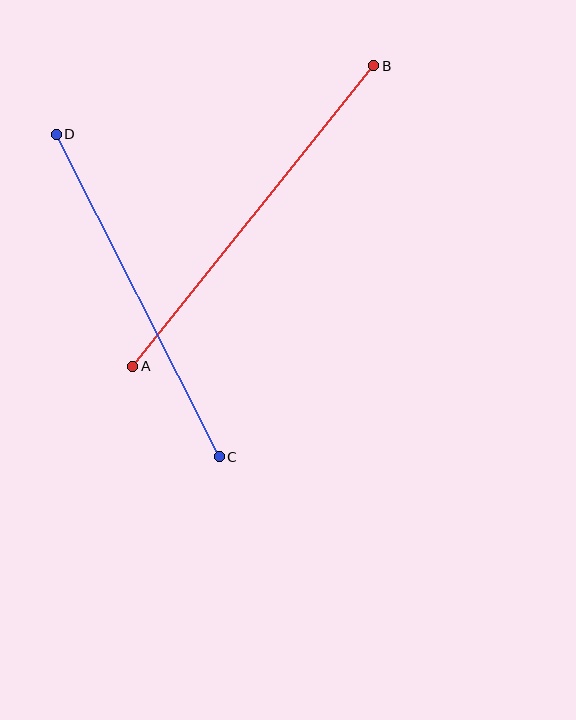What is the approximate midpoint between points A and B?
The midpoint is at approximately (253, 216) pixels.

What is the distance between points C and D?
The distance is approximately 361 pixels.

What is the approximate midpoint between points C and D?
The midpoint is at approximately (138, 295) pixels.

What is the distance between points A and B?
The distance is approximately 386 pixels.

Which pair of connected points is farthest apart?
Points A and B are farthest apart.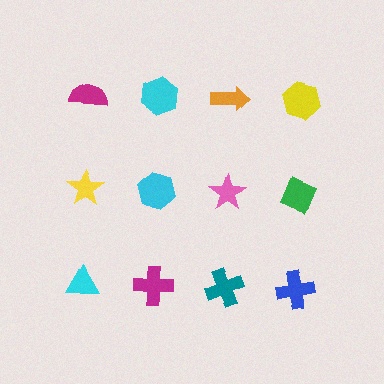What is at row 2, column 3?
A pink star.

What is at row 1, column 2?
A cyan hexagon.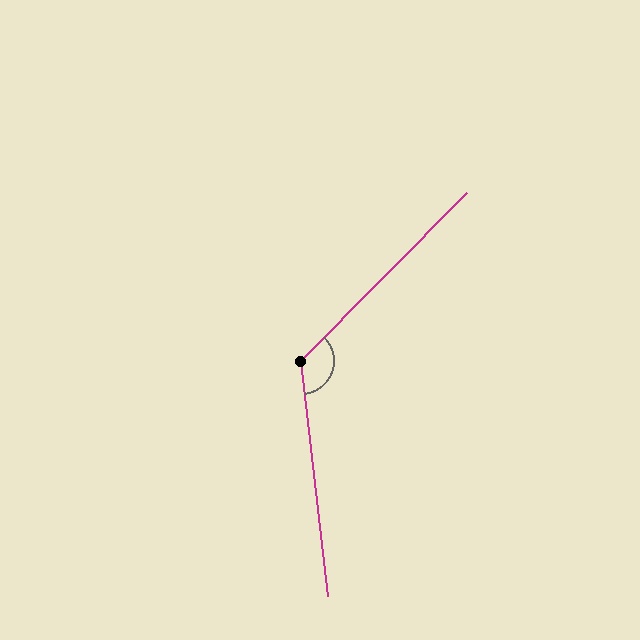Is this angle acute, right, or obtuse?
It is obtuse.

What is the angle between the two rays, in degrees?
Approximately 129 degrees.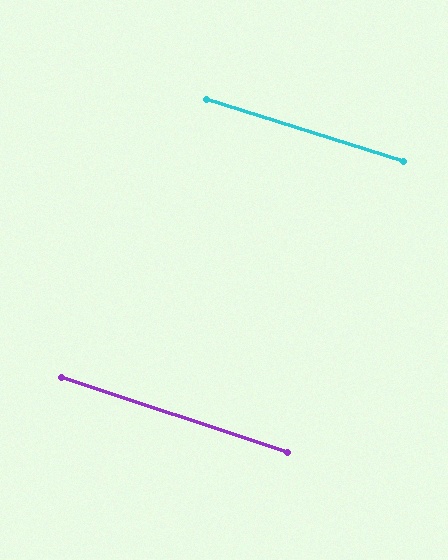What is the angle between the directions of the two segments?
Approximately 1 degree.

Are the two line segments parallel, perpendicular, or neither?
Parallel — their directions differ by only 0.9°.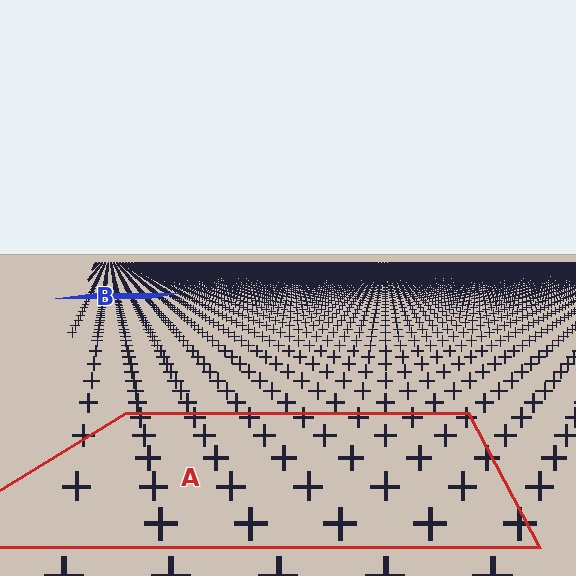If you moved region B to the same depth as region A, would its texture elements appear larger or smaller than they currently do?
They would appear larger. At a closer depth, the same texture elements are projected at a bigger on-screen size.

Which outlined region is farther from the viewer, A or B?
Region B is farther from the viewer — the texture elements inside it appear smaller and more densely packed.